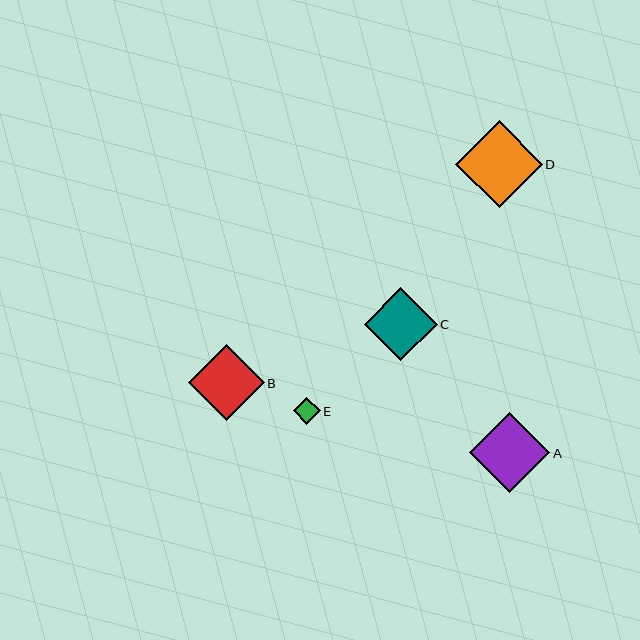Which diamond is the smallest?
Diamond E is the smallest with a size of approximately 27 pixels.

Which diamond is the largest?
Diamond D is the largest with a size of approximately 86 pixels.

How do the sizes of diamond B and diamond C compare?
Diamond B and diamond C are approximately the same size.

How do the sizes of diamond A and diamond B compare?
Diamond A and diamond B are approximately the same size.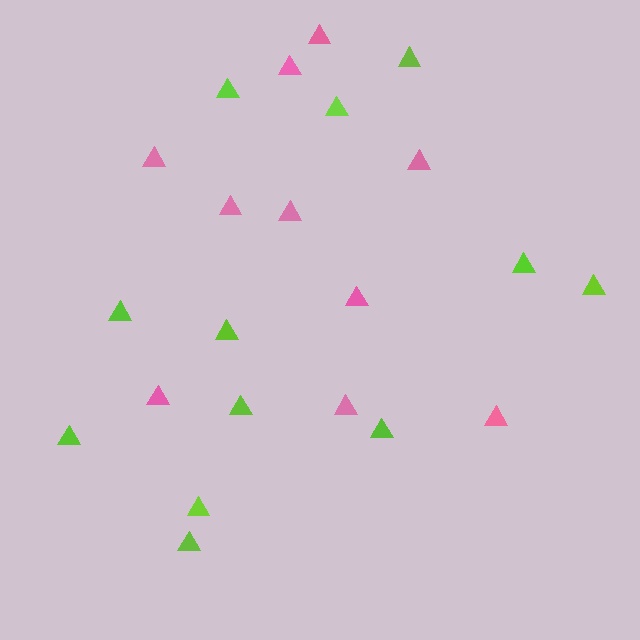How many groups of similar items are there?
There are 2 groups: one group of pink triangles (10) and one group of lime triangles (12).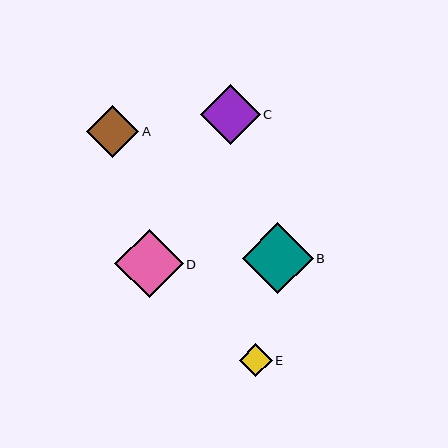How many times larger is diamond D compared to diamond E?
Diamond D is approximately 2.1 times the size of diamond E.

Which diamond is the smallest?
Diamond E is the smallest with a size of approximately 32 pixels.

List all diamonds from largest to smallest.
From largest to smallest: B, D, C, A, E.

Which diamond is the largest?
Diamond B is the largest with a size of approximately 71 pixels.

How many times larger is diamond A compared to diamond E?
Diamond A is approximately 1.6 times the size of diamond E.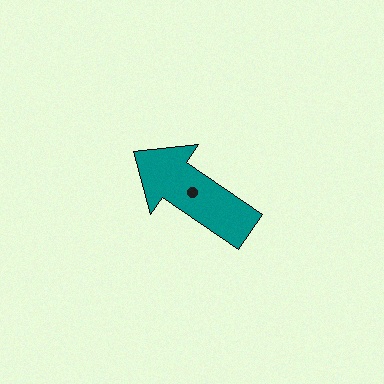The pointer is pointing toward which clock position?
Roughly 10 o'clock.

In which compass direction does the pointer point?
Northwest.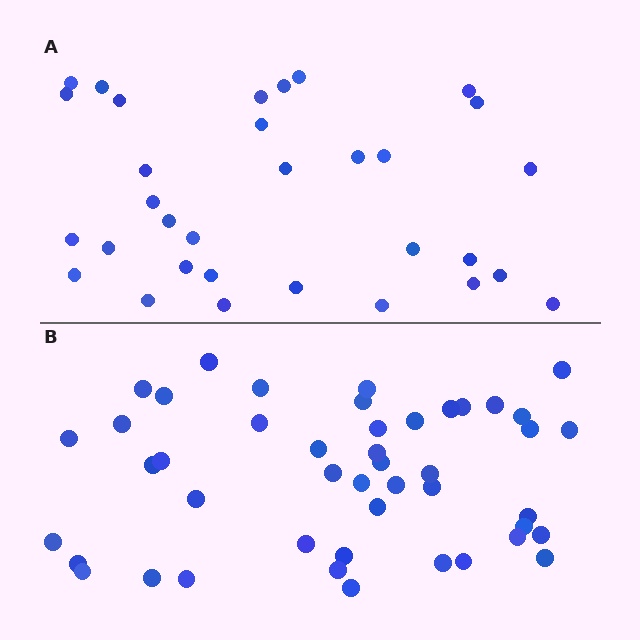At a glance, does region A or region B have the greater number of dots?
Region B (the bottom region) has more dots.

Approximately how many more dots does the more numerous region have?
Region B has approximately 15 more dots than region A.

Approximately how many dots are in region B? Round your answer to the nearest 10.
About 50 dots. (The exact count is 46, which rounds to 50.)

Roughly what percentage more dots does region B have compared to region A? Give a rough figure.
About 45% more.